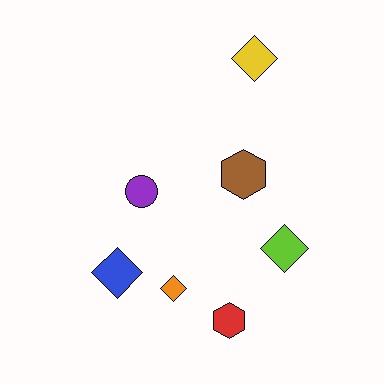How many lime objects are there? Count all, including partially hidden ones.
There is 1 lime object.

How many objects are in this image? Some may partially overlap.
There are 7 objects.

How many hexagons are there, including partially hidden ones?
There are 2 hexagons.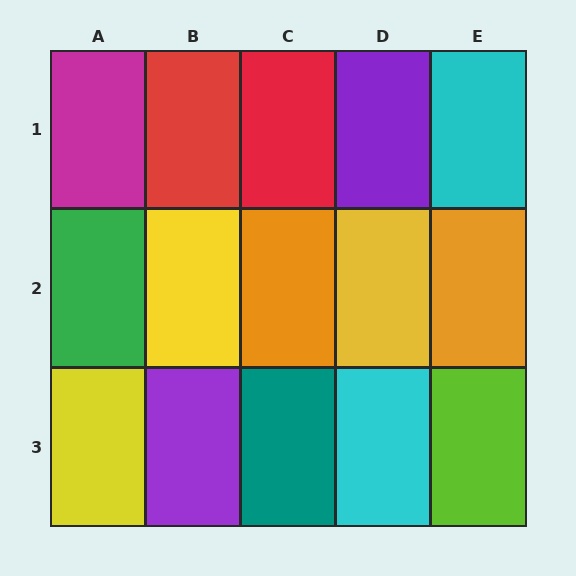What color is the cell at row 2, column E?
Orange.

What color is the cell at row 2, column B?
Yellow.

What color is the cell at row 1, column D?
Purple.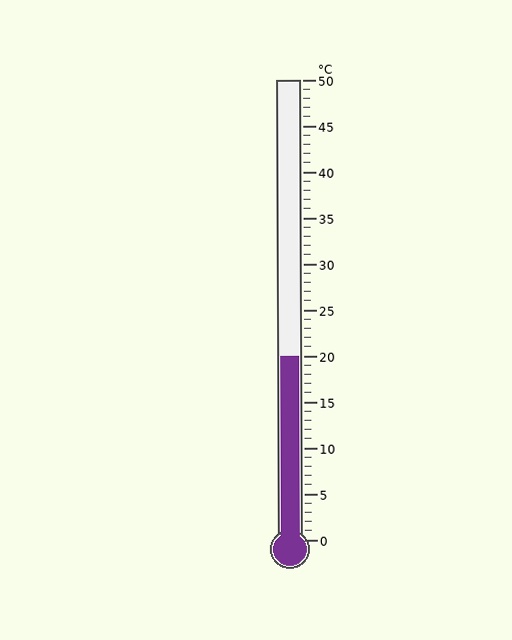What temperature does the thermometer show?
The thermometer shows approximately 20°C.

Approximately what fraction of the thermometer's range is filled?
The thermometer is filled to approximately 40% of its range.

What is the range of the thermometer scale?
The thermometer scale ranges from 0°C to 50°C.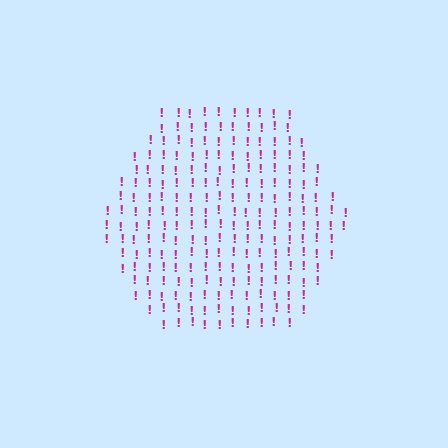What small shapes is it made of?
It is made of small exclamation marks.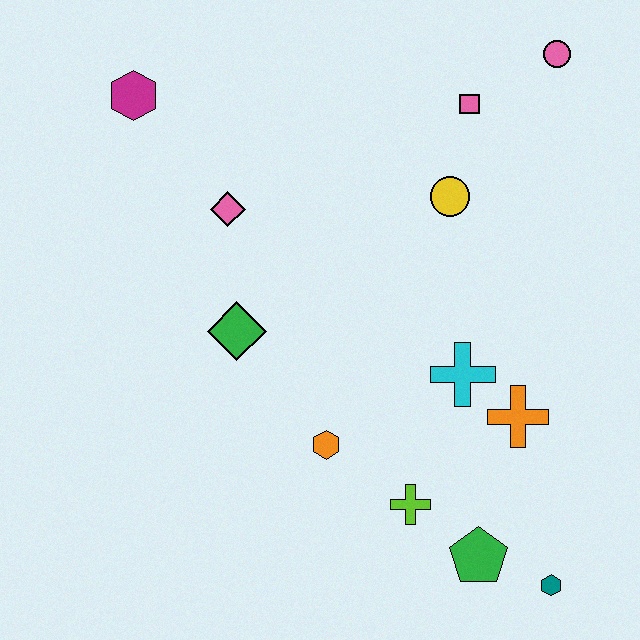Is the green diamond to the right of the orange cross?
No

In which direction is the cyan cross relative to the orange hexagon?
The cyan cross is to the right of the orange hexagon.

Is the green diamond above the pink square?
No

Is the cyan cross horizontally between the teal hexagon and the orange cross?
No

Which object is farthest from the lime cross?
The magenta hexagon is farthest from the lime cross.